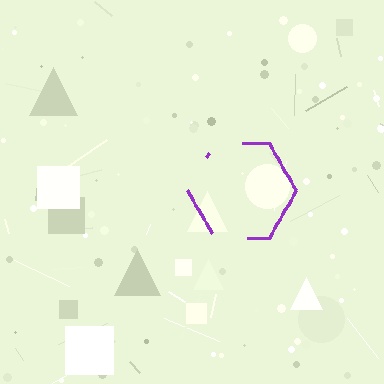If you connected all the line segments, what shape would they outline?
They would outline a hexagon.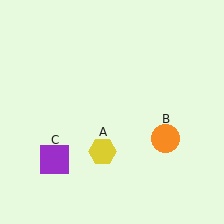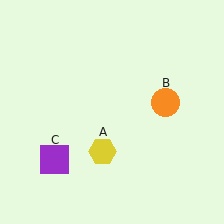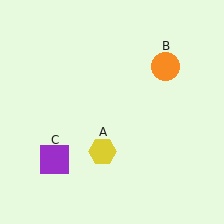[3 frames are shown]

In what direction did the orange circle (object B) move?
The orange circle (object B) moved up.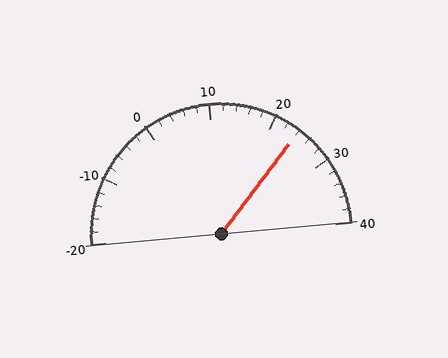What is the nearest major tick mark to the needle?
The nearest major tick mark is 20.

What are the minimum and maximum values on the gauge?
The gauge ranges from -20 to 40.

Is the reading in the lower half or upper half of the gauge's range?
The reading is in the upper half of the range (-20 to 40).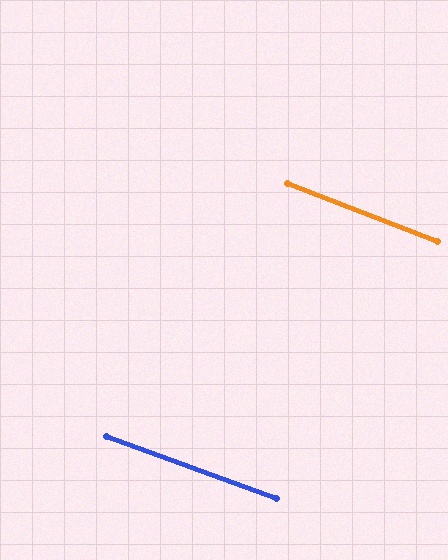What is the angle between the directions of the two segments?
Approximately 1 degree.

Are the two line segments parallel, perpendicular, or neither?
Parallel — their directions differ by only 1.1°.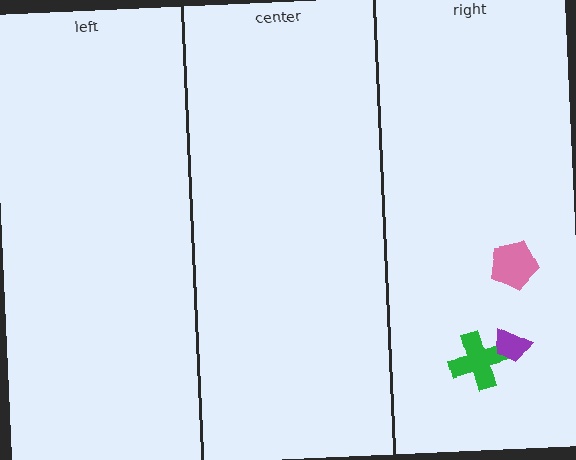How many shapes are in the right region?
3.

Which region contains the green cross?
The right region.